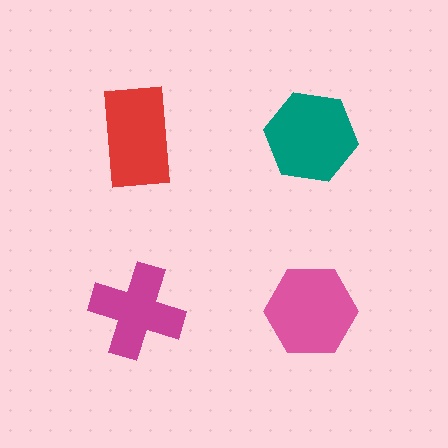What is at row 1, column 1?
A red rectangle.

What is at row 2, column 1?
A magenta cross.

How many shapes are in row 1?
2 shapes.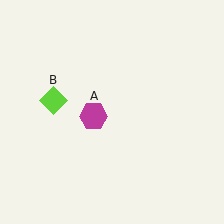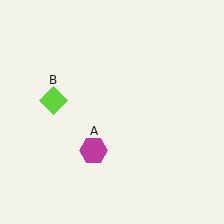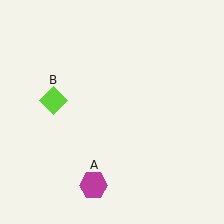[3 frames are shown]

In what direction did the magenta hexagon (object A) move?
The magenta hexagon (object A) moved down.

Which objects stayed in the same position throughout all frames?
Lime diamond (object B) remained stationary.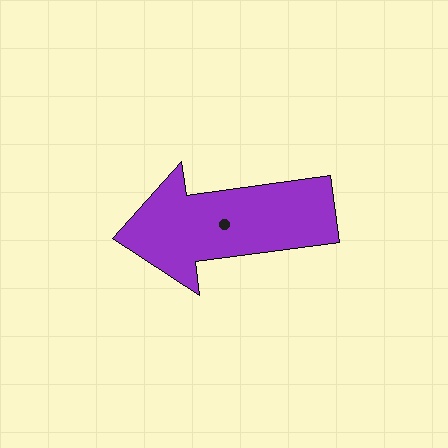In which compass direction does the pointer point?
West.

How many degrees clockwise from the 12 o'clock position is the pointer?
Approximately 262 degrees.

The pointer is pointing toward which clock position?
Roughly 9 o'clock.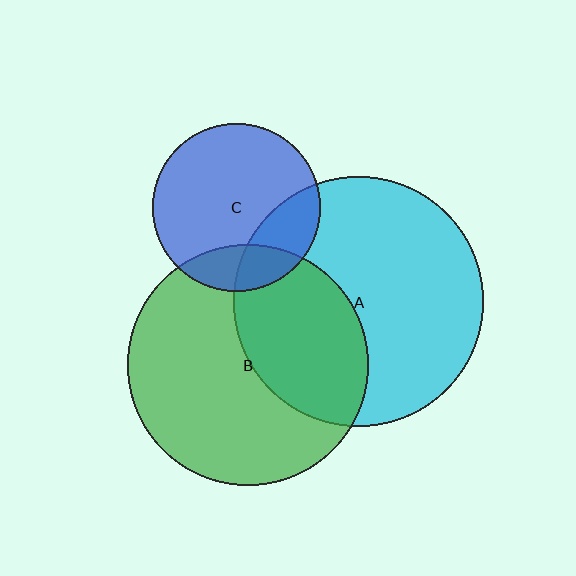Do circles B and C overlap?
Yes.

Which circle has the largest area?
Circle A (cyan).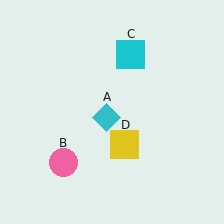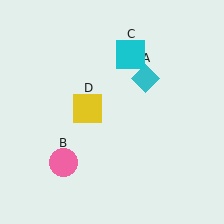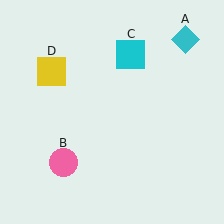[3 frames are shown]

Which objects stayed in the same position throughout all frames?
Pink circle (object B) and cyan square (object C) remained stationary.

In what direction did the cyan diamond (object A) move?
The cyan diamond (object A) moved up and to the right.